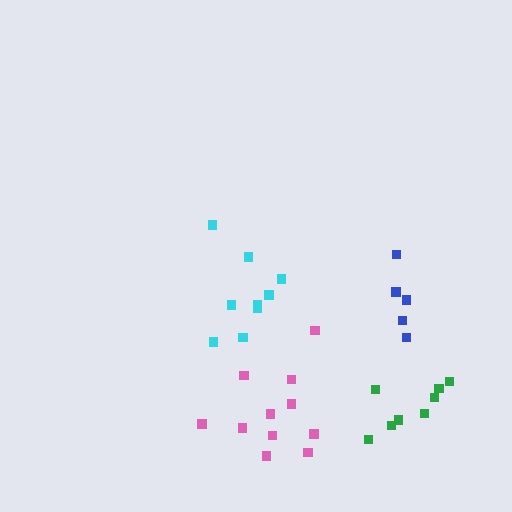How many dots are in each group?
Group 1: 5 dots, Group 2: 9 dots, Group 3: 11 dots, Group 4: 8 dots (33 total).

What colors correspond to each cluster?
The clusters are colored: blue, cyan, pink, green.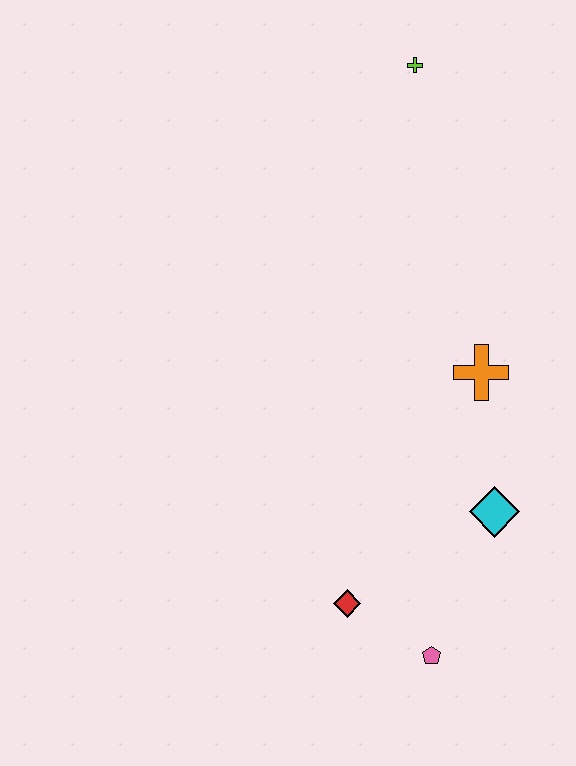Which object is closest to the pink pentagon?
The red diamond is closest to the pink pentagon.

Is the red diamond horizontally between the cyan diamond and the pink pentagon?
No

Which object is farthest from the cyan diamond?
The lime cross is farthest from the cyan diamond.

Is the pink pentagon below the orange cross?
Yes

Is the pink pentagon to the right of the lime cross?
Yes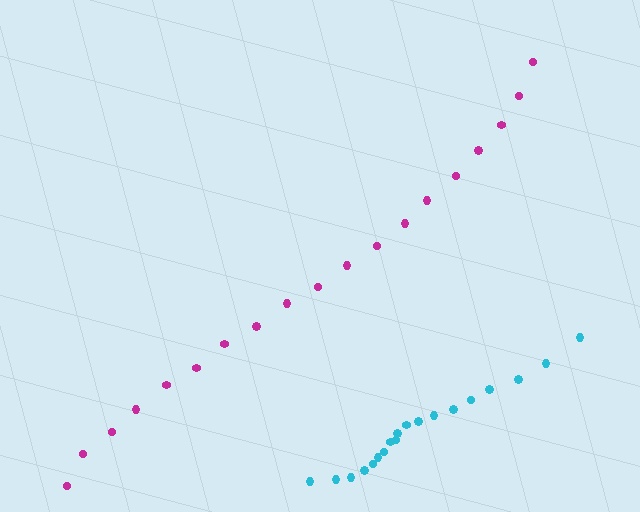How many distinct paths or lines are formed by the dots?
There are 2 distinct paths.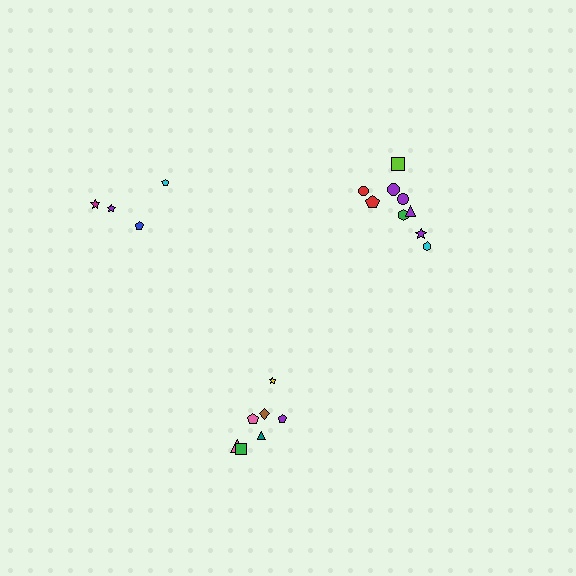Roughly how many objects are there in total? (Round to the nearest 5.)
Roughly 20 objects in total.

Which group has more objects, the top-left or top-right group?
The top-right group.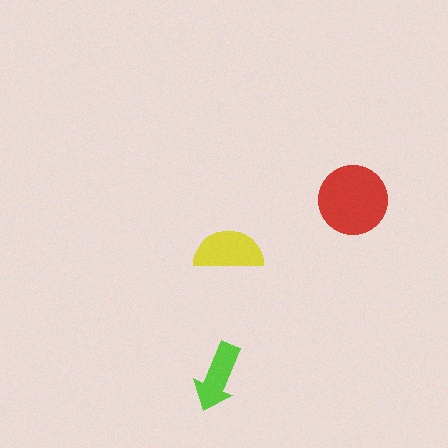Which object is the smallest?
The lime arrow.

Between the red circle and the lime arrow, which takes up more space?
The red circle.